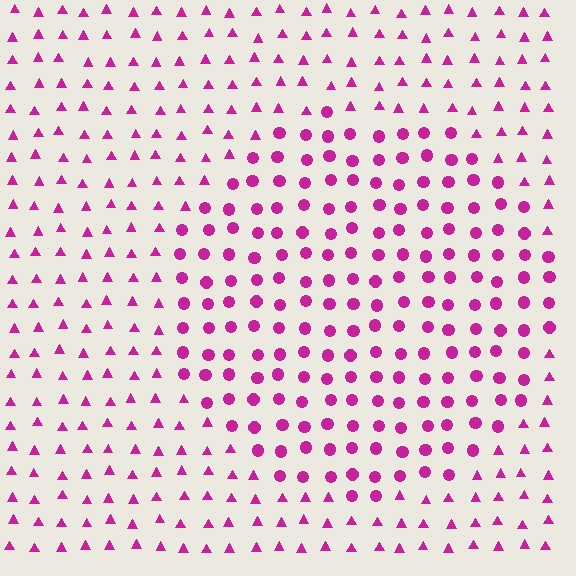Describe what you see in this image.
The image is filled with small magenta elements arranged in a uniform grid. A circle-shaped region contains circles, while the surrounding area contains triangles. The boundary is defined purely by the change in element shape.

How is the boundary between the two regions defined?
The boundary is defined by a change in element shape: circles inside vs. triangles outside. All elements share the same color and spacing.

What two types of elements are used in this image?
The image uses circles inside the circle region and triangles outside it.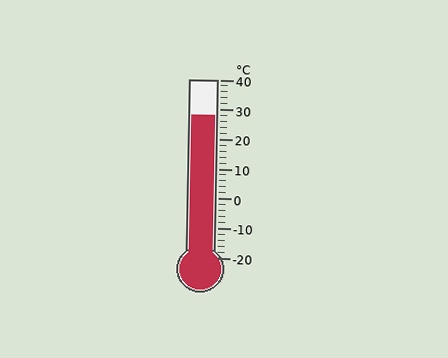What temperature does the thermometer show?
The thermometer shows approximately 28°C.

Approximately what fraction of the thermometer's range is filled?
The thermometer is filled to approximately 80% of its range.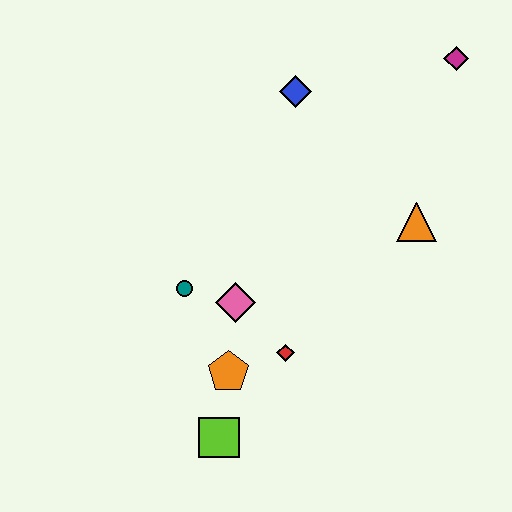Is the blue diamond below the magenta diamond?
Yes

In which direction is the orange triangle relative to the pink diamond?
The orange triangle is to the right of the pink diamond.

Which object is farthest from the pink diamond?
The magenta diamond is farthest from the pink diamond.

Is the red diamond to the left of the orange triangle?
Yes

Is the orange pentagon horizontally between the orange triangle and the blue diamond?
No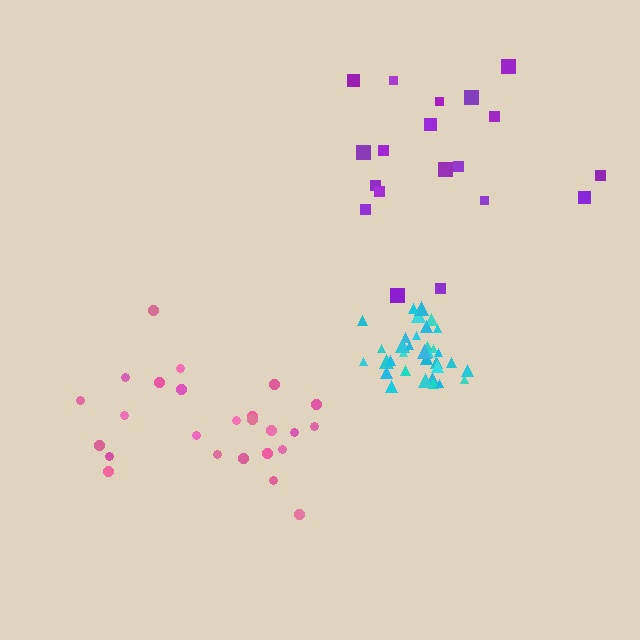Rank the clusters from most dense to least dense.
cyan, pink, purple.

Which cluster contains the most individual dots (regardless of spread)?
Cyan (35).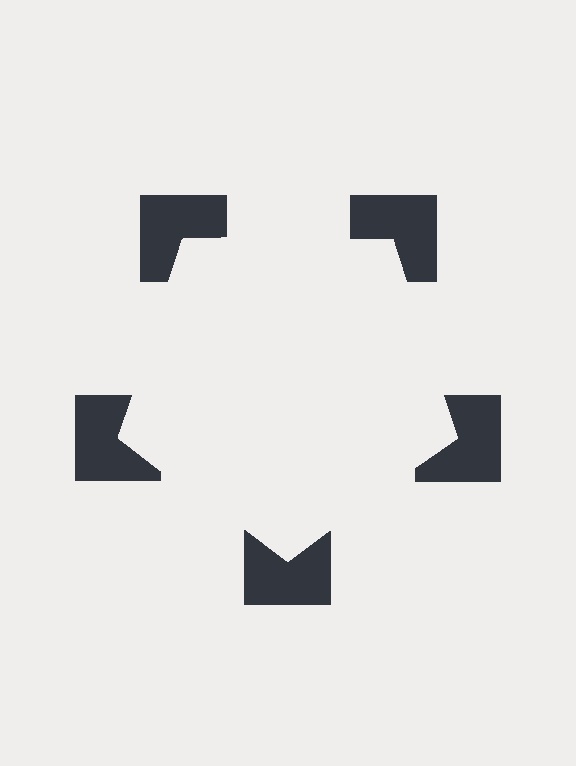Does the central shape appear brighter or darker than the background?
It typically appears slightly brighter than the background, even though no actual brightness change is drawn.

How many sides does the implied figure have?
5 sides.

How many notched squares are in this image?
There are 5 — one at each vertex of the illusory pentagon.